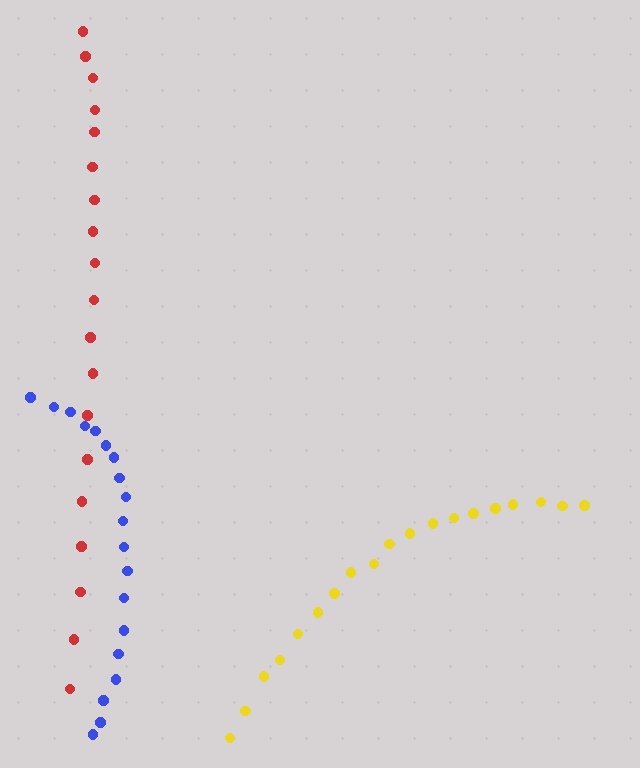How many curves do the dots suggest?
There are 3 distinct paths.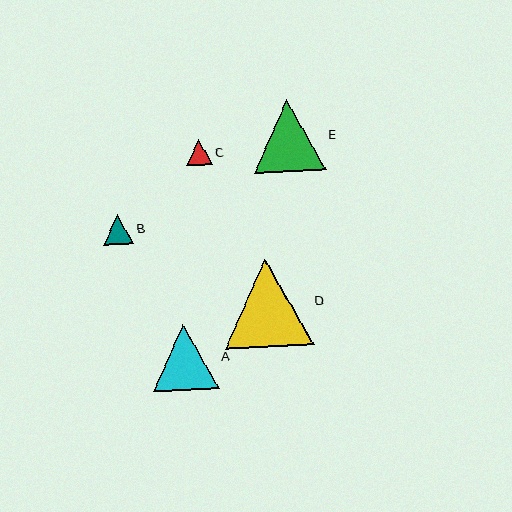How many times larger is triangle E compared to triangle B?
Triangle E is approximately 2.4 times the size of triangle B.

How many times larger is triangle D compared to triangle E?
Triangle D is approximately 1.2 times the size of triangle E.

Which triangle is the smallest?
Triangle C is the smallest with a size of approximately 26 pixels.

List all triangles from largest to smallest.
From largest to smallest: D, E, A, B, C.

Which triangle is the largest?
Triangle D is the largest with a size of approximately 89 pixels.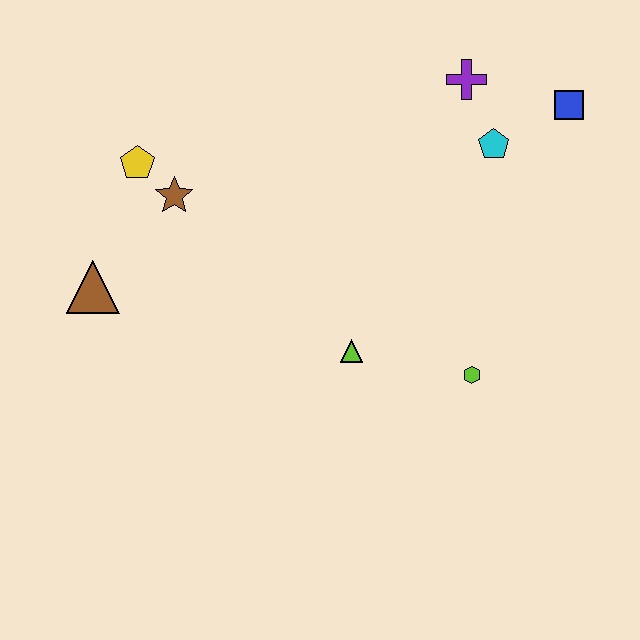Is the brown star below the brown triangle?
No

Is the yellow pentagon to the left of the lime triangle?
Yes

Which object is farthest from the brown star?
The blue square is farthest from the brown star.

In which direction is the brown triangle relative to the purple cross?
The brown triangle is to the left of the purple cross.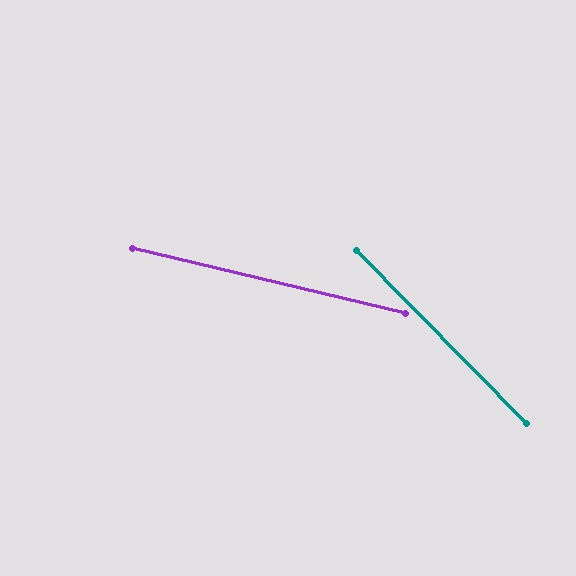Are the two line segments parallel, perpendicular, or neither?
Neither parallel nor perpendicular — they differ by about 32°.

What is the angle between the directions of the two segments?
Approximately 32 degrees.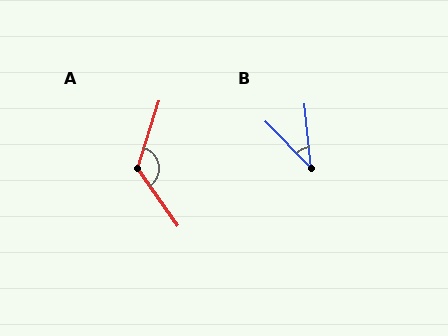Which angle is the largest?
A, at approximately 127 degrees.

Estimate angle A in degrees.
Approximately 127 degrees.